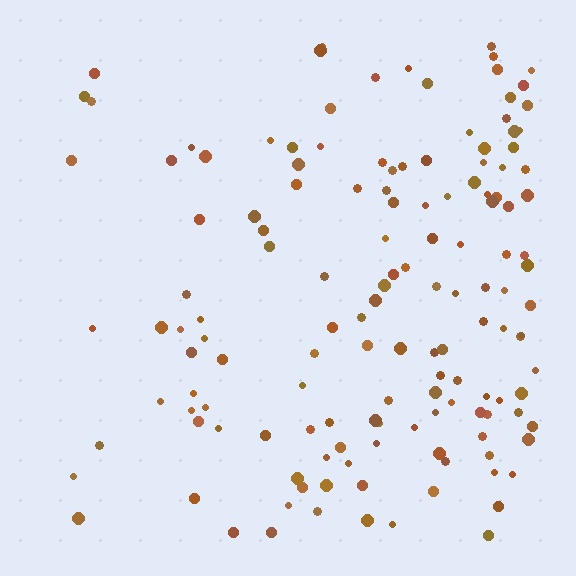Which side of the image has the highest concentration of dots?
The right.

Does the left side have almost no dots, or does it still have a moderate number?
Still a moderate number, just noticeably fewer than the right.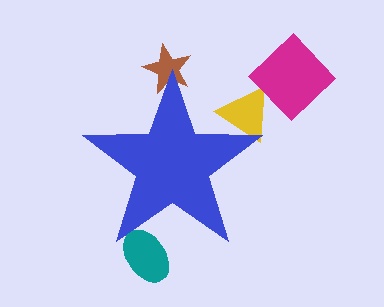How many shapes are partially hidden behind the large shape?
3 shapes are partially hidden.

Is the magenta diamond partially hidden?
No, the magenta diamond is fully visible.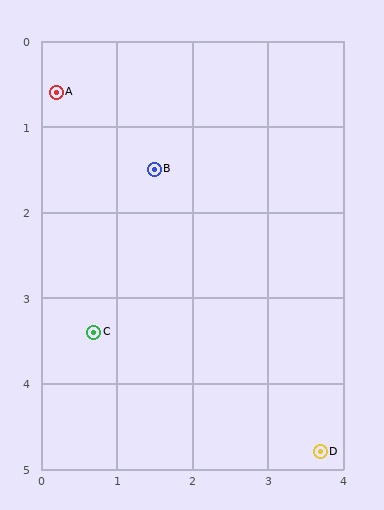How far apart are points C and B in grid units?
Points C and B are about 2.1 grid units apart.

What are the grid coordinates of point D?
Point D is at approximately (3.7, 4.8).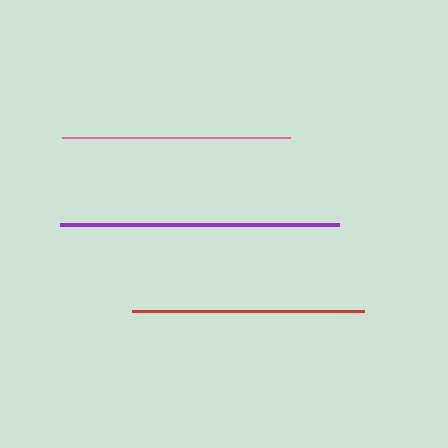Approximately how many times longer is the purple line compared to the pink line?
The purple line is approximately 1.2 times the length of the pink line.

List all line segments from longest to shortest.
From longest to shortest: purple, red, pink.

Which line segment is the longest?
The purple line is the longest at approximately 279 pixels.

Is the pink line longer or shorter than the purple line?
The purple line is longer than the pink line.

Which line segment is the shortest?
The pink line is the shortest at approximately 228 pixels.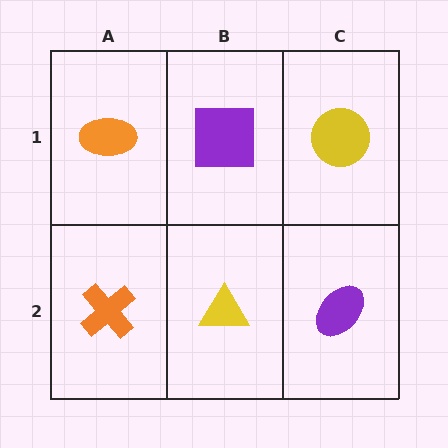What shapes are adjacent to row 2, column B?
A purple square (row 1, column B), an orange cross (row 2, column A), a purple ellipse (row 2, column C).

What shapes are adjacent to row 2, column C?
A yellow circle (row 1, column C), a yellow triangle (row 2, column B).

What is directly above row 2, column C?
A yellow circle.